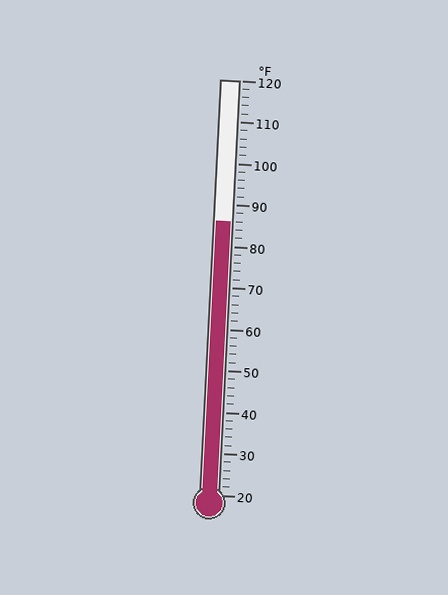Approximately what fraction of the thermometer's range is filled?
The thermometer is filled to approximately 65% of its range.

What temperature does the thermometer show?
The thermometer shows approximately 86°F.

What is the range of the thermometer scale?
The thermometer scale ranges from 20°F to 120°F.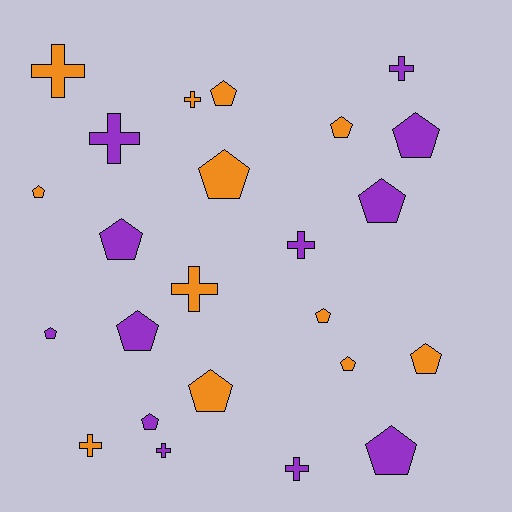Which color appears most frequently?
Orange, with 12 objects.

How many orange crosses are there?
There are 4 orange crosses.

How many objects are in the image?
There are 24 objects.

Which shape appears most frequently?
Pentagon, with 15 objects.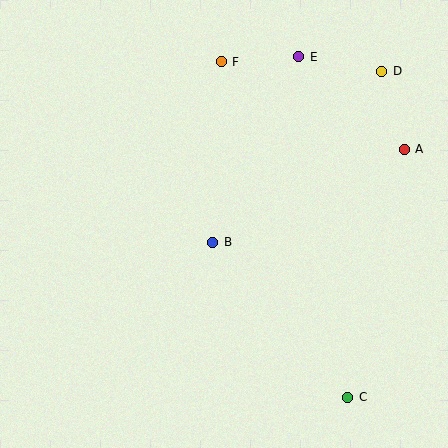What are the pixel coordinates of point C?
Point C is at (348, 397).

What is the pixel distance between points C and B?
The distance between C and B is 206 pixels.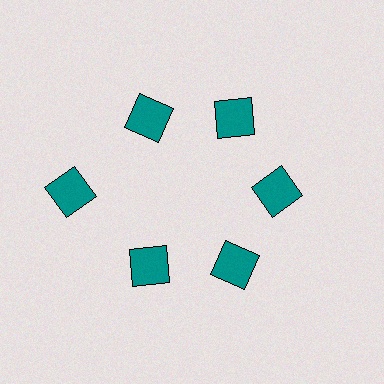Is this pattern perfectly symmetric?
No. The 6 teal squares are arranged in a ring, but one element near the 9 o'clock position is pushed outward from the center, breaking the 6-fold rotational symmetry.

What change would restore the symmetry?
The symmetry would be restored by moving it inward, back onto the ring so that all 6 squares sit at equal angles and equal distance from the center.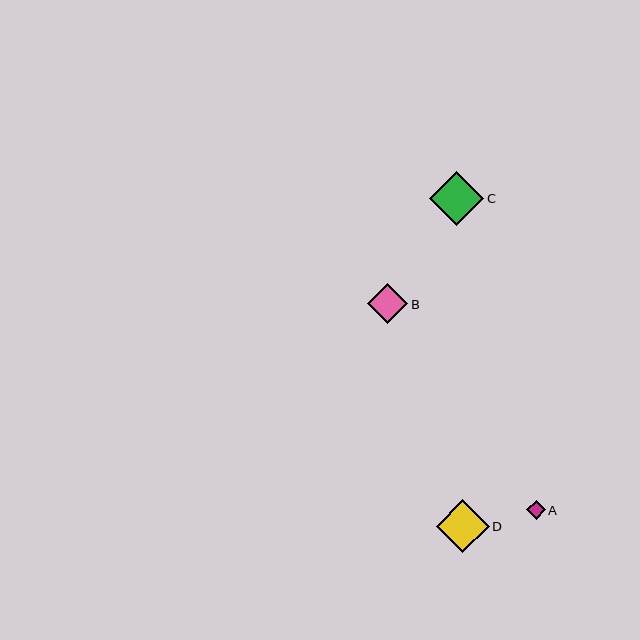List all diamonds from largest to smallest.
From largest to smallest: C, D, B, A.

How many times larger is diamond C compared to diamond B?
Diamond C is approximately 1.3 times the size of diamond B.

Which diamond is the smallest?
Diamond A is the smallest with a size of approximately 19 pixels.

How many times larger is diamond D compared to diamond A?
Diamond D is approximately 2.8 times the size of diamond A.